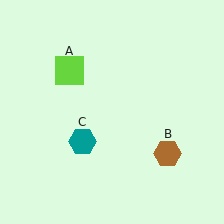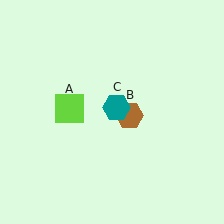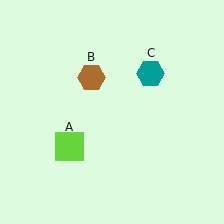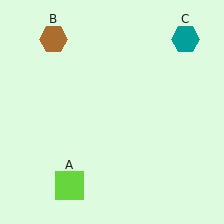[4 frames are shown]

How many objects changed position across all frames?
3 objects changed position: lime square (object A), brown hexagon (object B), teal hexagon (object C).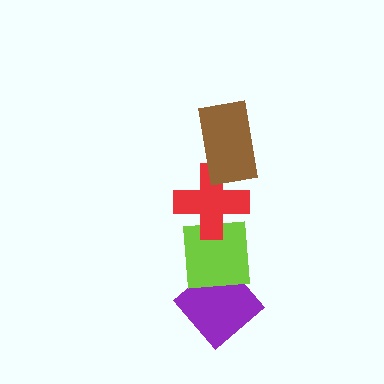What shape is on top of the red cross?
The brown rectangle is on top of the red cross.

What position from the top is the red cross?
The red cross is 2nd from the top.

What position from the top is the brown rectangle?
The brown rectangle is 1st from the top.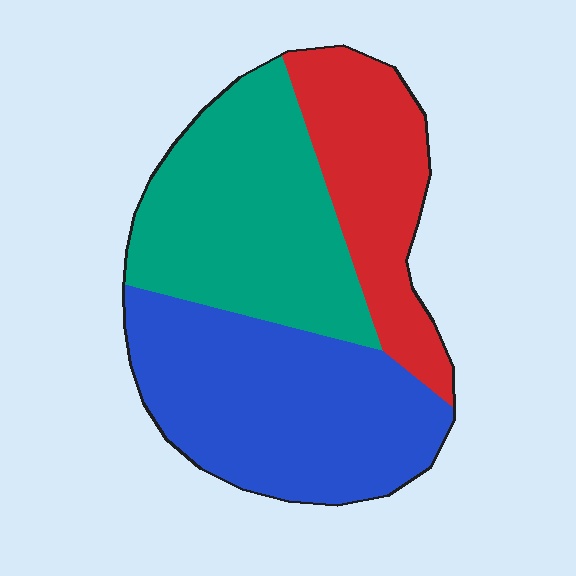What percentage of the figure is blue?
Blue covers about 40% of the figure.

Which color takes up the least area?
Red, at roughly 25%.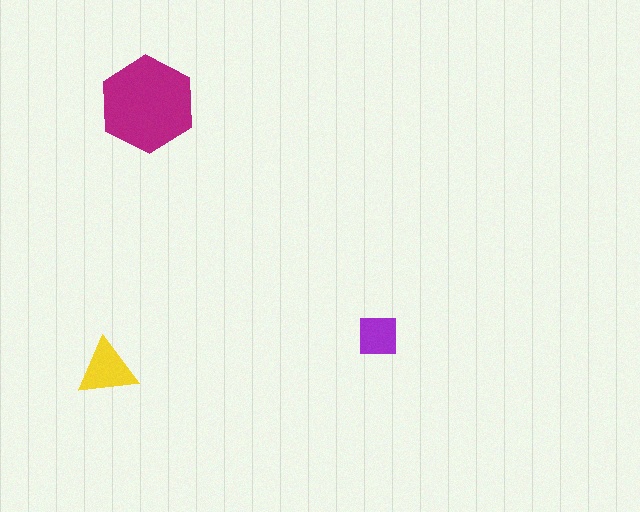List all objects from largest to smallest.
The magenta hexagon, the yellow triangle, the purple square.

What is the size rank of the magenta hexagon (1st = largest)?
1st.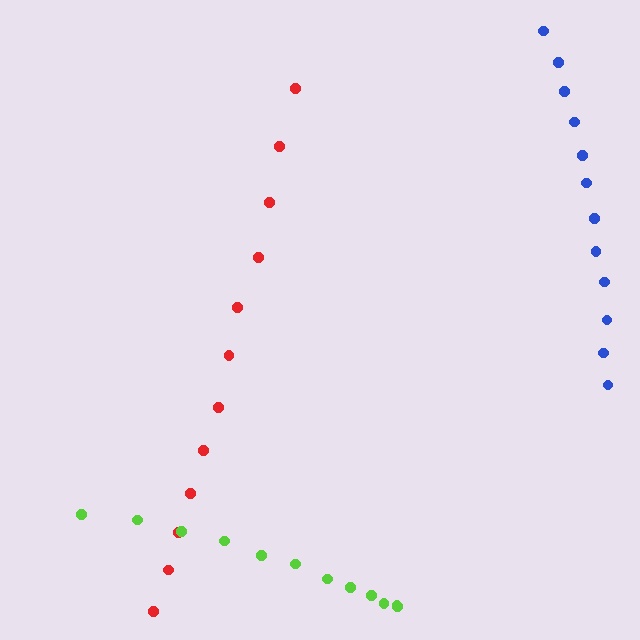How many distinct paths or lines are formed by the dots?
There are 3 distinct paths.